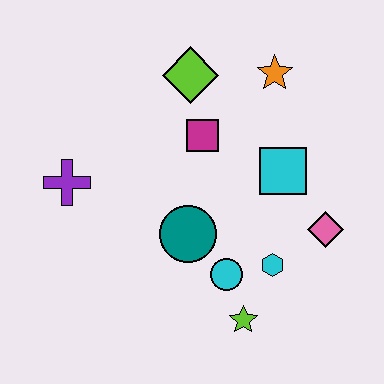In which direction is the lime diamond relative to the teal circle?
The lime diamond is above the teal circle.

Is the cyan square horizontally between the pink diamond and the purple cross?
Yes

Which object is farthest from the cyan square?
The purple cross is farthest from the cyan square.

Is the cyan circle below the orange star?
Yes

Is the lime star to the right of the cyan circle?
Yes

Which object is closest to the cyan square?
The pink diamond is closest to the cyan square.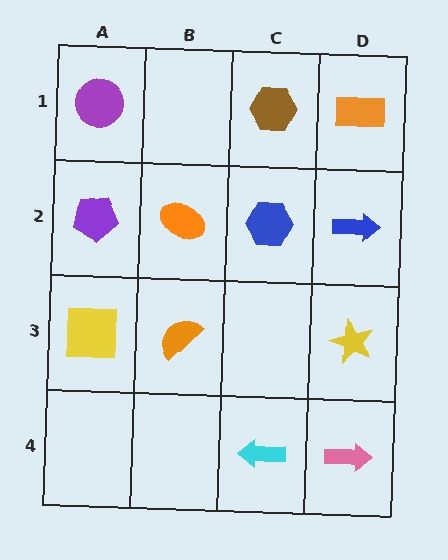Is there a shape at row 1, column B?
No, that cell is empty.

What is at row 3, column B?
An orange semicircle.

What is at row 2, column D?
A blue arrow.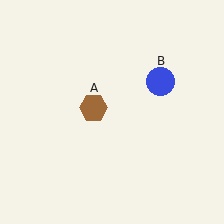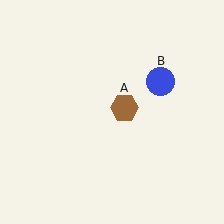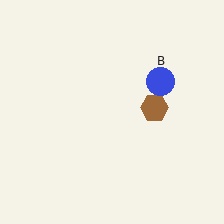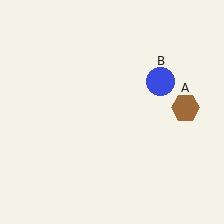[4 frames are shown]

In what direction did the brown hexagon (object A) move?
The brown hexagon (object A) moved right.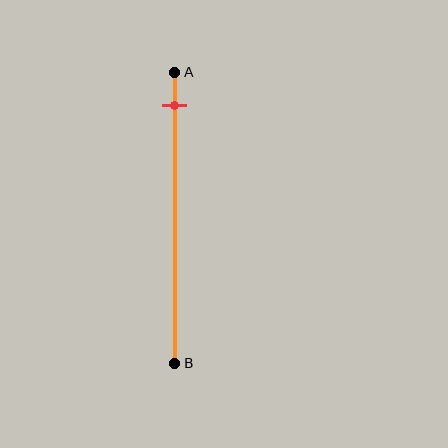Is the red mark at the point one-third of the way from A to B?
No, the mark is at about 10% from A, not at the 33% one-third point.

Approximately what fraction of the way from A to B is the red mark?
The red mark is approximately 10% of the way from A to B.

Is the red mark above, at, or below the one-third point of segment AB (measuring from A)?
The red mark is above the one-third point of segment AB.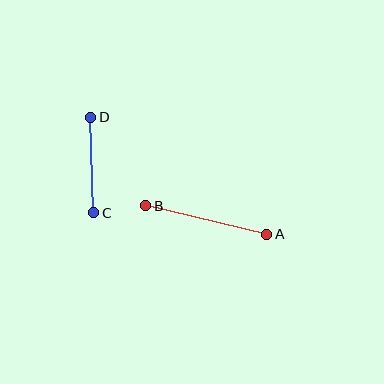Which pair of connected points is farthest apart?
Points A and B are farthest apart.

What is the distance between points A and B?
The distance is approximately 124 pixels.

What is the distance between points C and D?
The distance is approximately 96 pixels.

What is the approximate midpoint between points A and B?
The midpoint is at approximately (206, 220) pixels.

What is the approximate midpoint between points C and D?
The midpoint is at approximately (92, 165) pixels.